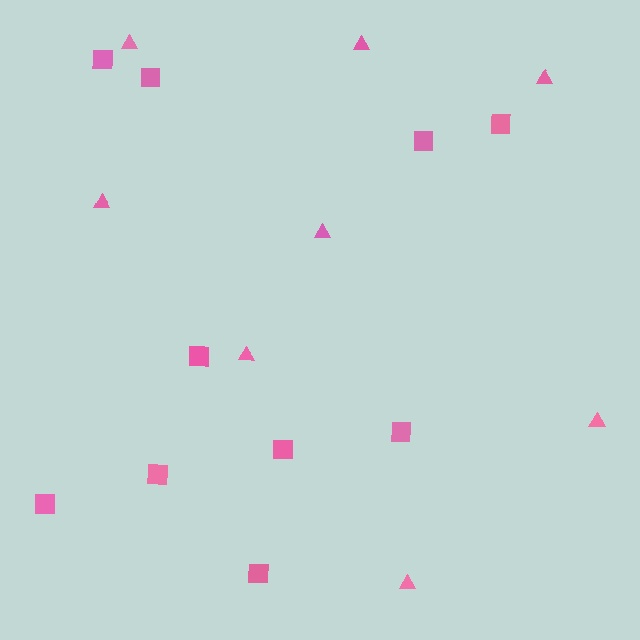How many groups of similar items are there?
There are 2 groups: one group of triangles (8) and one group of squares (10).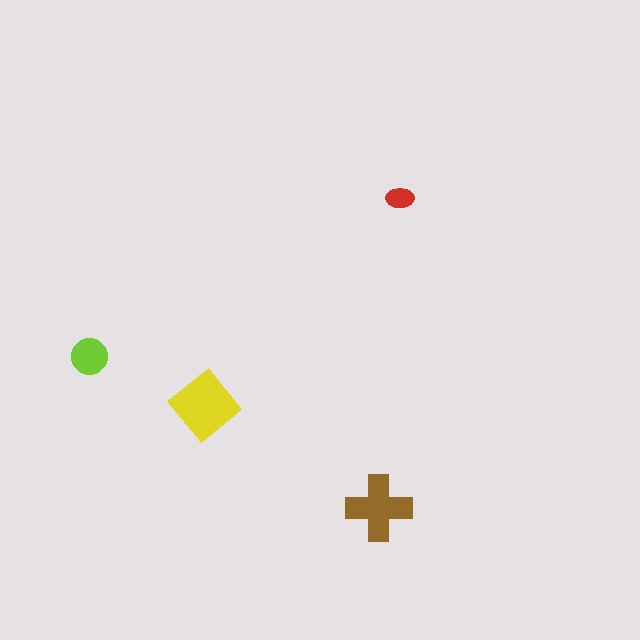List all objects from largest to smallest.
The yellow diamond, the brown cross, the lime circle, the red ellipse.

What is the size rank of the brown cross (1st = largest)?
2nd.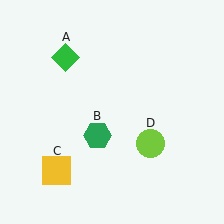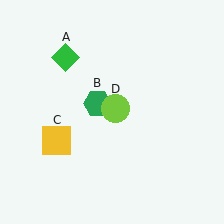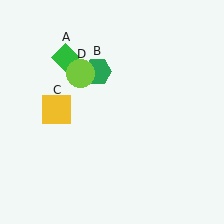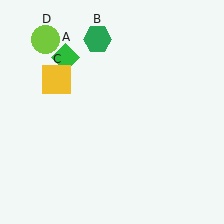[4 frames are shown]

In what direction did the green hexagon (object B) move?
The green hexagon (object B) moved up.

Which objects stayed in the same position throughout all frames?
Green diamond (object A) remained stationary.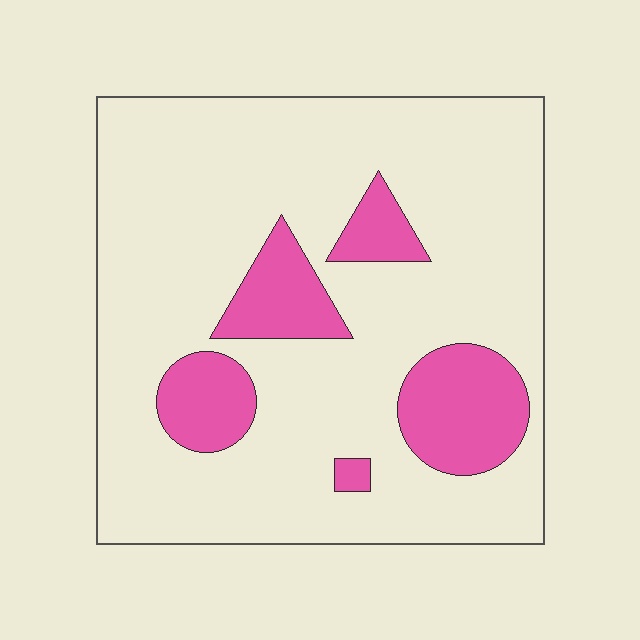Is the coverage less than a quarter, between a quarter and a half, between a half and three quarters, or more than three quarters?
Less than a quarter.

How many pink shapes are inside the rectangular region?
5.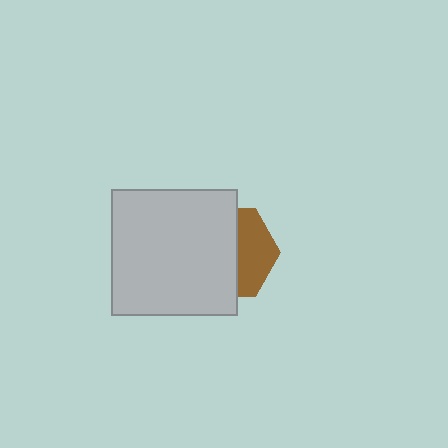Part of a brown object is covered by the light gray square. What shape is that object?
It is a hexagon.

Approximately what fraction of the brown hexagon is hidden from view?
Roughly 60% of the brown hexagon is hidden behind the light gray square.